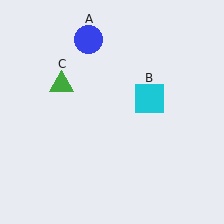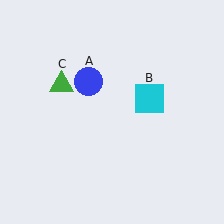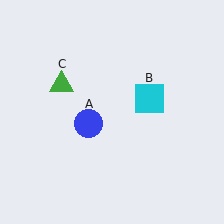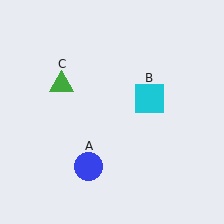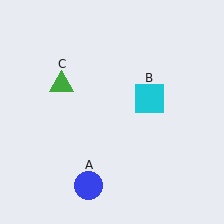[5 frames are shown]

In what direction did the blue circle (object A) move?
The blue circle (object A) moved down.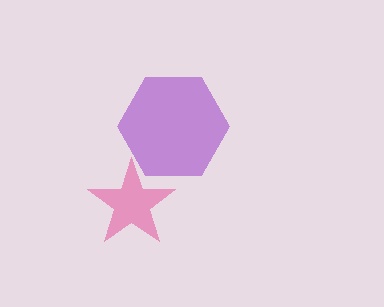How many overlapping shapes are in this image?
There are 2 overlapping shapes in the image.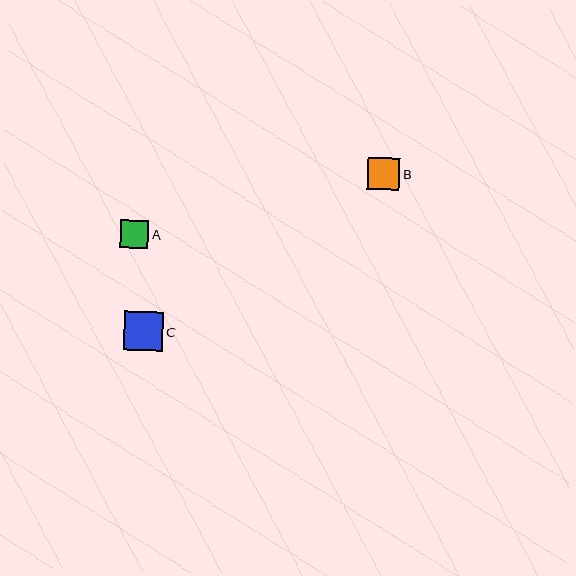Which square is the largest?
Square C is the largest with a size of approximately 40 pixels.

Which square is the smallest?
Square A is the smallest with a size of approximately 28 pixels.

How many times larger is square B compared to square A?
Square B is approximately 1.1 times the size of square A.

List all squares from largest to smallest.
From largest to smallest: C, B, A.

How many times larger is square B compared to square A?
Square B is approximately 1.1 times the size of square A.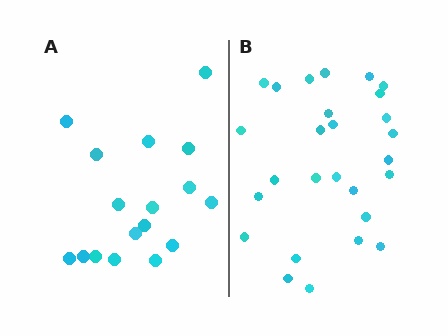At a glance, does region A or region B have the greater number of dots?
Region B (the right region) has more dots.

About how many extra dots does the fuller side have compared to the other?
Region B has roughly 10 or so more dots than region A.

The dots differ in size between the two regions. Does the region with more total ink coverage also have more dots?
No. Region A has more total ink coverage because its dots are larger, but region B actually contains more individual dots. Total area can be misleading — the number of items is what matters here.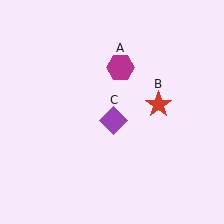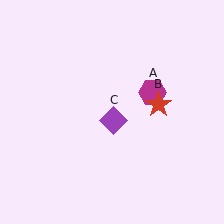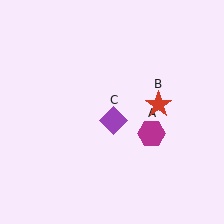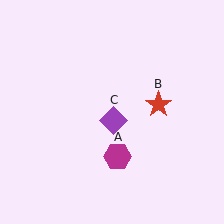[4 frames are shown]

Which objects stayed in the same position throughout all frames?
Red star (object B) and purple diamond (object C) remained stationary.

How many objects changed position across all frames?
1 object changed position: magenta hexagon (object A).